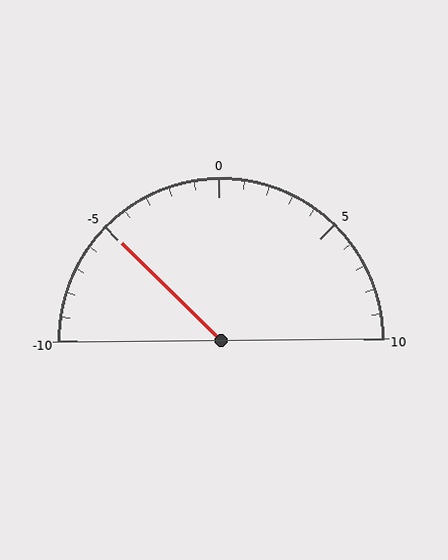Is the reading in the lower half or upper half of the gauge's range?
The reading is in the lower half of the range (-10 to 10).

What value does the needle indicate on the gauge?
The needle indicates approximately -5.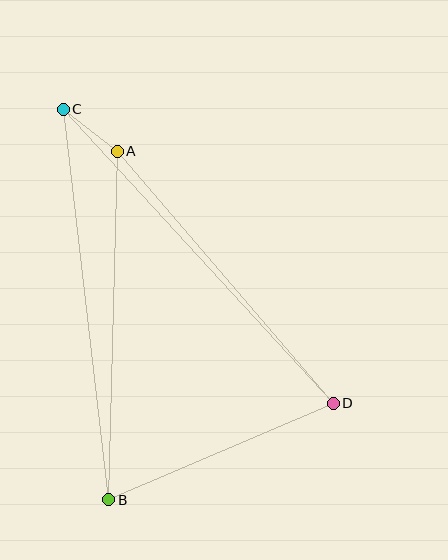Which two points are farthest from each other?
Points C and D are farthest from each other.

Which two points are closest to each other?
Points A and C are closest to each other.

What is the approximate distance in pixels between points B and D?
The distance between B and D is approximately 244 pixels.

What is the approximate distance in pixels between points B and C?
The distance between B and C is approximately 393 pixels.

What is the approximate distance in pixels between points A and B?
The distance between A and B is approximately 349 pixels.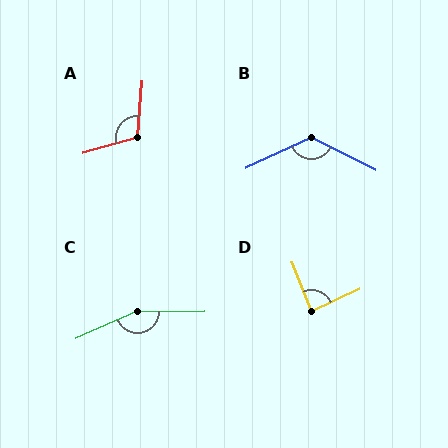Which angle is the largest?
C, at approximately 156 degrees.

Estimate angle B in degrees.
Approximately 128 degrees.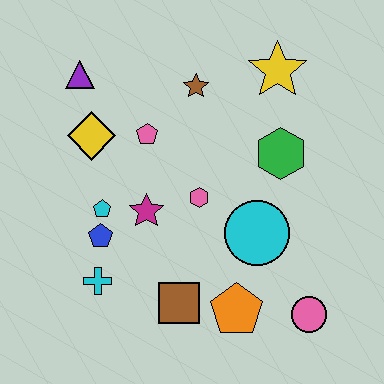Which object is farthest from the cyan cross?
The yellow star is farthest from the cyan cross.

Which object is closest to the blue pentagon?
The cyan pentagon is closest to the blue pentagon.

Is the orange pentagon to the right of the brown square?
Yes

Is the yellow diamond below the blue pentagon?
No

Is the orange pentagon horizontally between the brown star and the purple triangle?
No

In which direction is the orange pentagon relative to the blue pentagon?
The orange pentagon is to the right of the blue pentagon.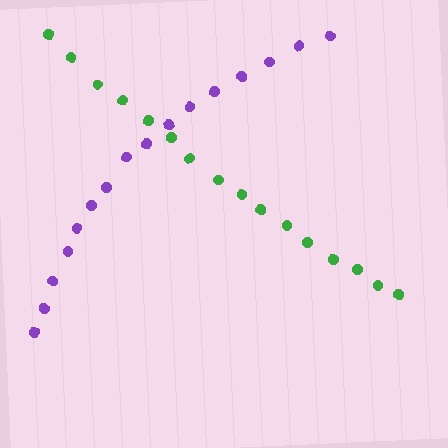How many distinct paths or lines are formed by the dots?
There are 2 distinct paths.